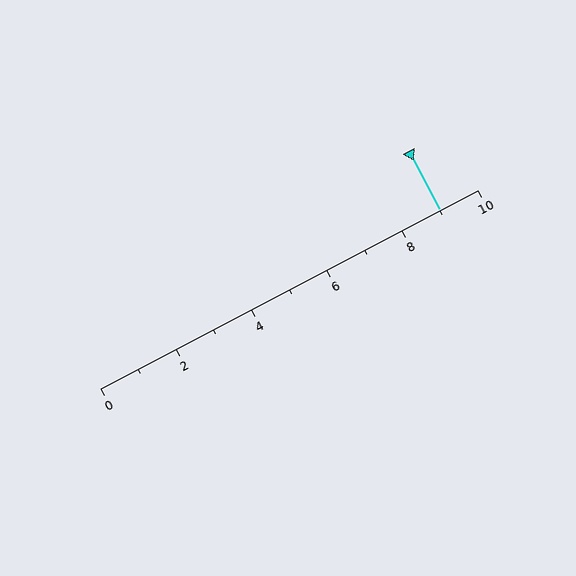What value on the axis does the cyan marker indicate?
The marker indicates approximately 9.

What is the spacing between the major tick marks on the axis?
The major ticks are spaced 2 apart.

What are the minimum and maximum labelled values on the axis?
The axis runs from 0 to 10.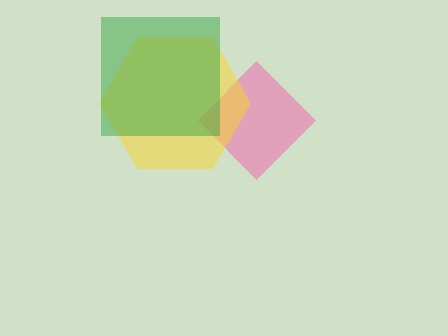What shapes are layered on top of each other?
The layered shapes are: a pink diamond, a yellow hexagon, a green square.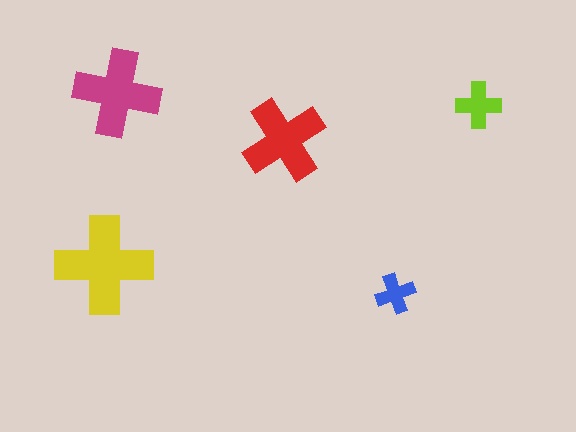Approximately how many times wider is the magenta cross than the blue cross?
About 2 times wider.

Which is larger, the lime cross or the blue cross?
The lime one.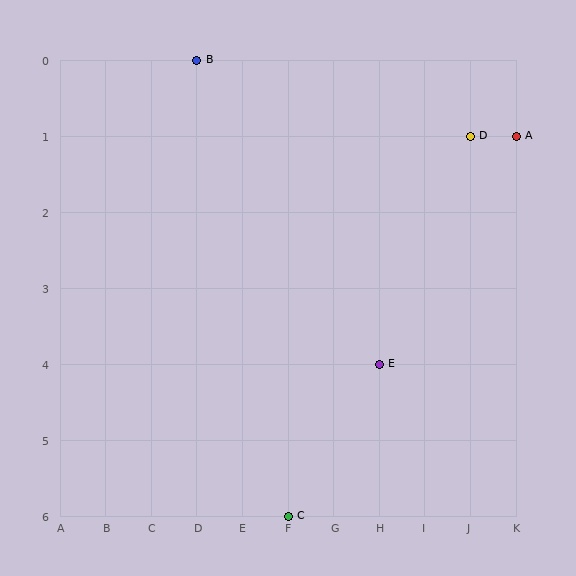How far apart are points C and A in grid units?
Points C and A are 5 columns and 5 rows apart (about 7.1 grid units diagonally).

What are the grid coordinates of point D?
Point D is at grid coordinates (J, 1).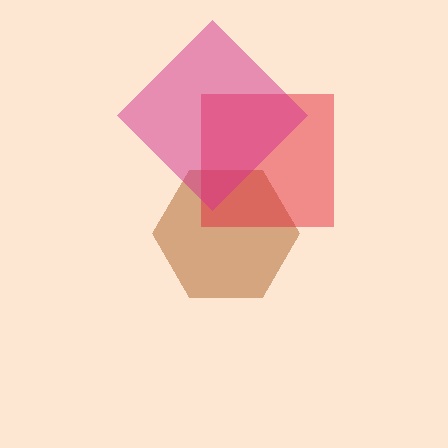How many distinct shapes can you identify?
There are 3 distinct shapes: a brown hexagon, a red square, a magenta diamond.